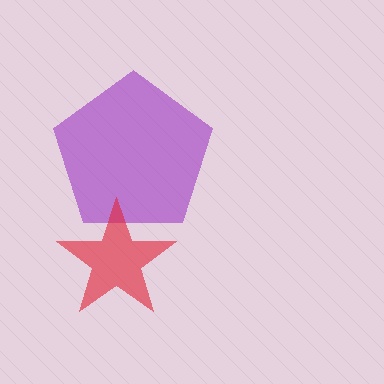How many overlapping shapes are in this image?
There are 2 overlapping shapes in the image.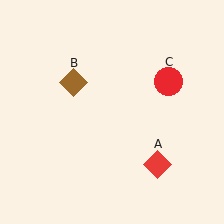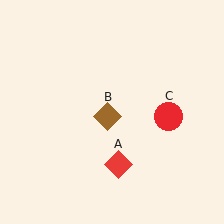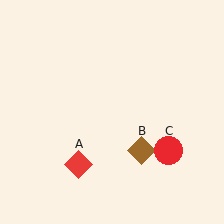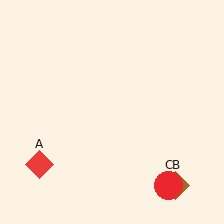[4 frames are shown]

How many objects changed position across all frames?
3 objects changed position: red diamond (object A), brown diamond (object B), red circle (object C).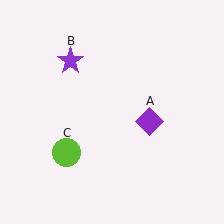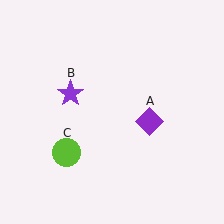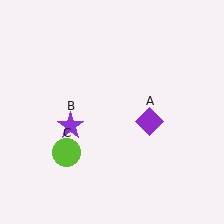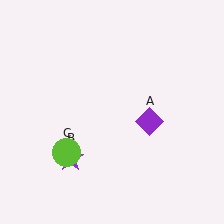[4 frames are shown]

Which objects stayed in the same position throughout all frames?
Purple diamond (object A) and lime circle (object C) remained stationary.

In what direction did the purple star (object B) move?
The purple star (object B) moved down.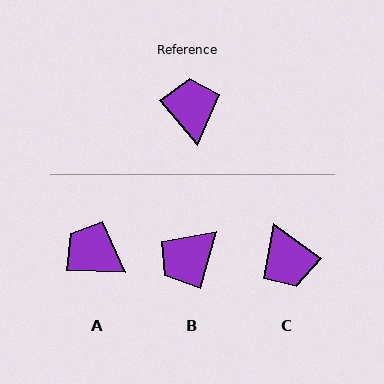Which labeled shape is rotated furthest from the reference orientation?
C, about 166 degrees away.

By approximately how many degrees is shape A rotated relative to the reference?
Approximately 48 degrees counter-clockwise.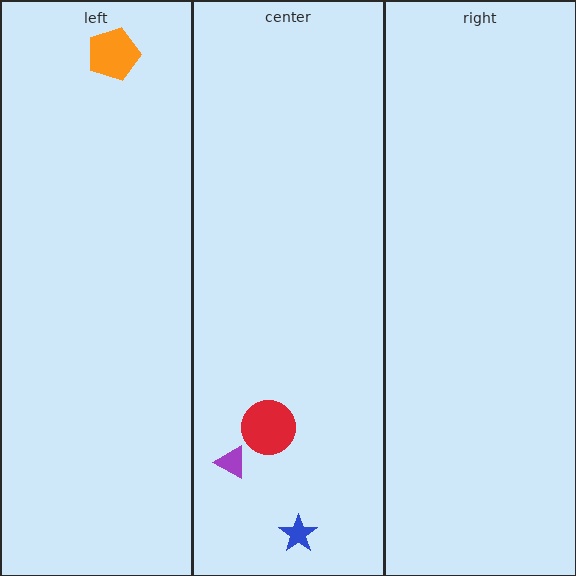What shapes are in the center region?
The blue star, the purple triangle, the red circle.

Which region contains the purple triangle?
The center region.